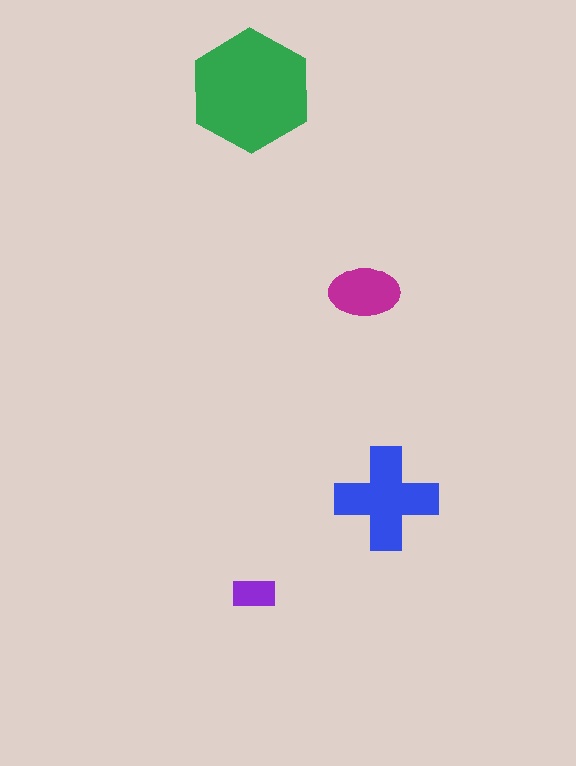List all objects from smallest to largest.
The purple rectangle, the magenta ellipse, the blue cross, the green hexagon.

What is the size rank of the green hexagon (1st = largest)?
1st.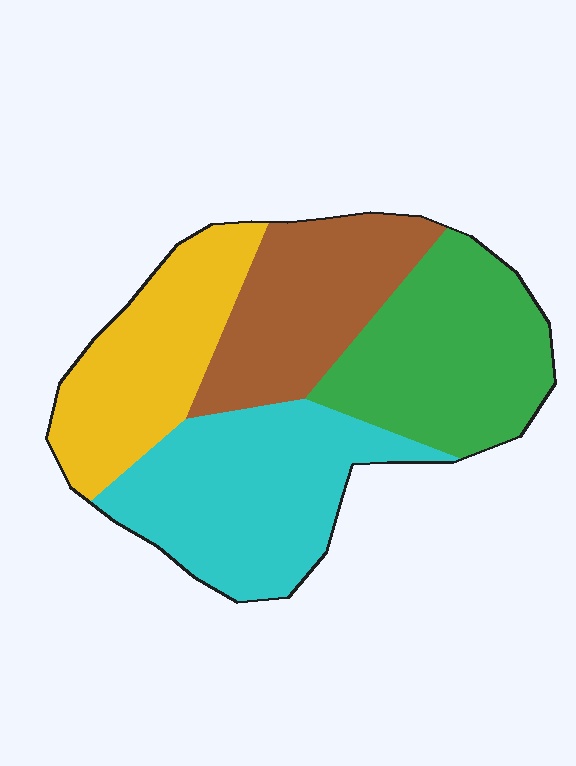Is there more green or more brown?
Green.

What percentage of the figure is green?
Green covers roughly 25% of the figure.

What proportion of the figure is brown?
Brown takes up about one fifth (1/5) of the figure.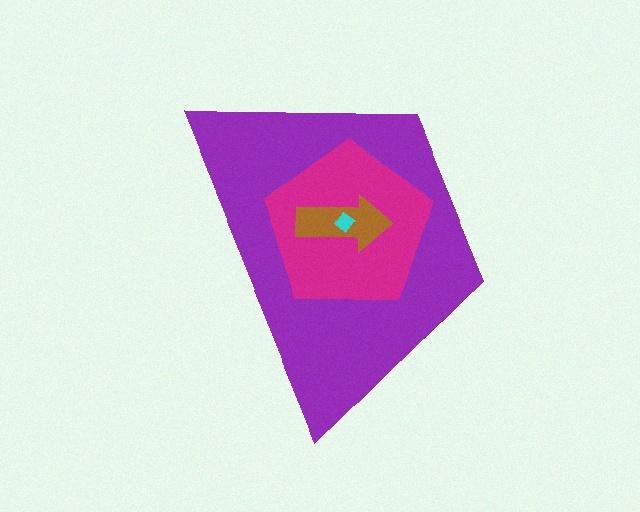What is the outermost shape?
The purple trapezoid.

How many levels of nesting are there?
4.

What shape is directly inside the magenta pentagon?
The brown arrow.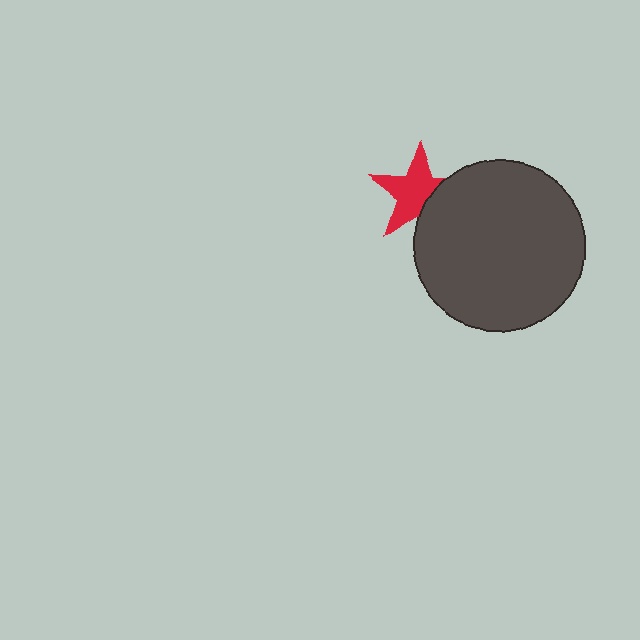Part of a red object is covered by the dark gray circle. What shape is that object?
It is a star.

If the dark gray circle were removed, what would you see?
You would see the complete red star.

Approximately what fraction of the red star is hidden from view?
Roughly 31% of the red star is hidden behind the dark gray circle.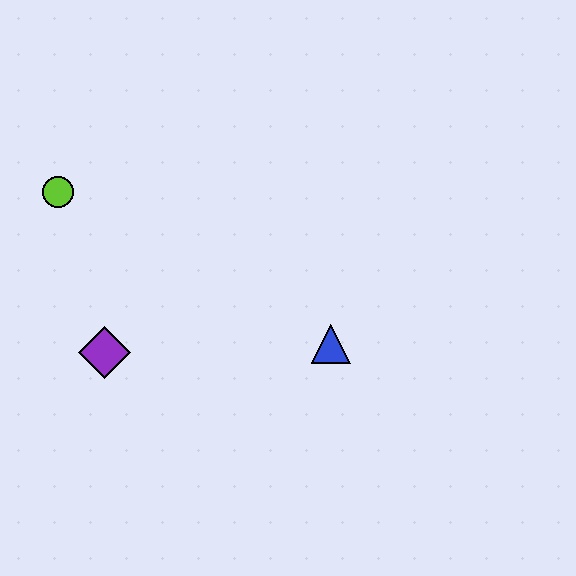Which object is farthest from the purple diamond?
The blue triangle is farthest from the purple diamond.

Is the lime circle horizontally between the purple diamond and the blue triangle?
No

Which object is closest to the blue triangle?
The purple diamond is closest to the blue triangle.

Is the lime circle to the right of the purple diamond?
No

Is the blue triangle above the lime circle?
No